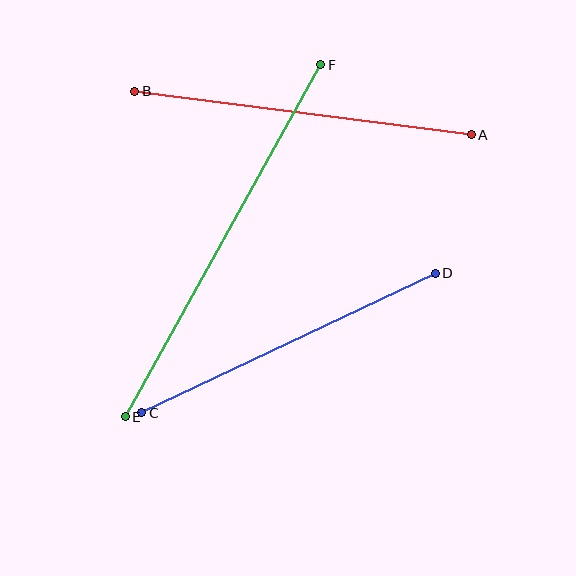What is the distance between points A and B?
The distance is approximately 339 pixels.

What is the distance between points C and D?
The distance is approximately 325 pixels.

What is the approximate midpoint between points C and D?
The midpoint is at approximately (288, 343) pixels.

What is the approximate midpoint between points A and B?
The midpoint is at approximately (303, 113) pixels.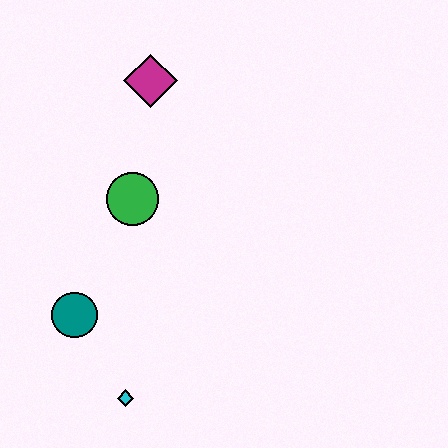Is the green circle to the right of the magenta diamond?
No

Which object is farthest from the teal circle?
The magenta diamond is farthest from the teal circle.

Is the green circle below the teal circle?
No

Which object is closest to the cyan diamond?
The teal circle is closest to the cyan diamond.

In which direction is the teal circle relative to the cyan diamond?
The teal circle is above the cyan diamond.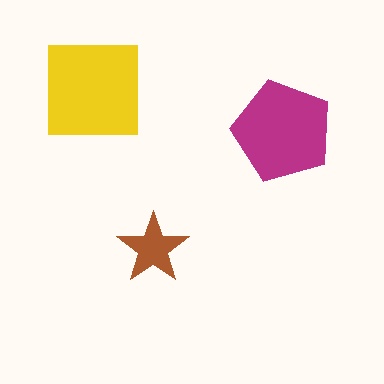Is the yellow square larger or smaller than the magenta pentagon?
Larger.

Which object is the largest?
The yellow square.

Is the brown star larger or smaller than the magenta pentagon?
Smaller.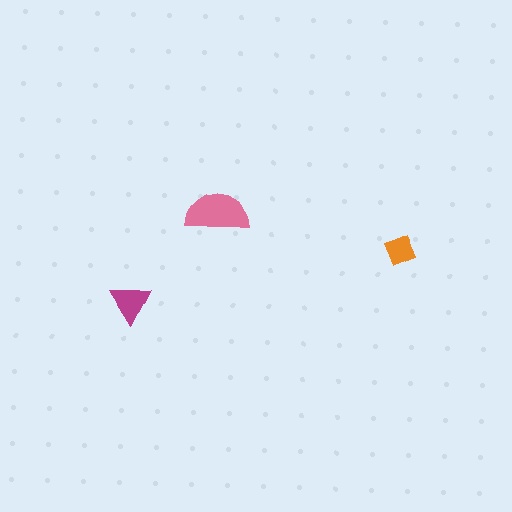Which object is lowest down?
The magenta triangle is bottommost.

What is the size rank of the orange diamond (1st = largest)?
3rd.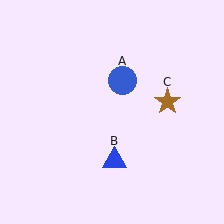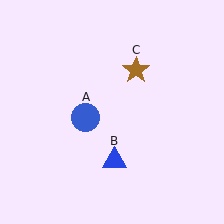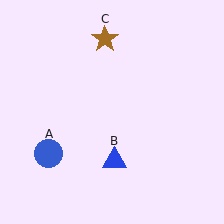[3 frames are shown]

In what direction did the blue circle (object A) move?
The blue circle (object A) moved down and to the left.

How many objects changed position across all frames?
2 objects changed position: blue circle (object A), brown star (object C).